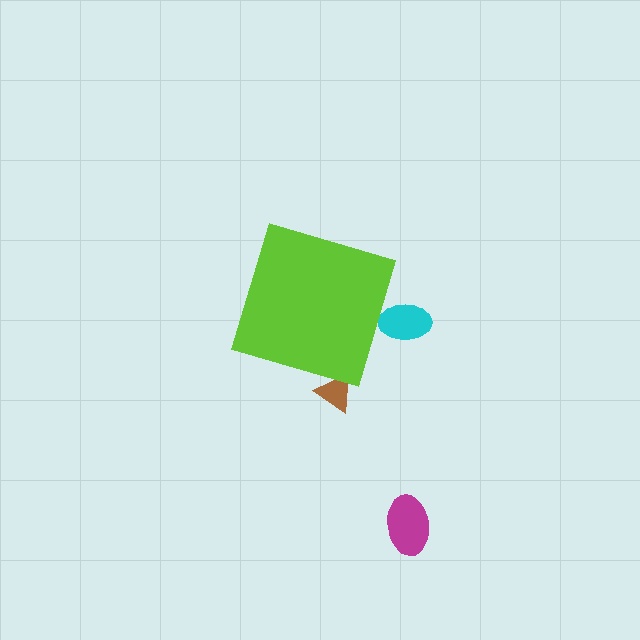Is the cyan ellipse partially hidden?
Yes, the cyan ellipse is partially hidden behind the lime diamond.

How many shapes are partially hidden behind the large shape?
2 shapes are partially hidden.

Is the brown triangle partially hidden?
Yes, the brown triangle is partially hidden behind the lime diamond.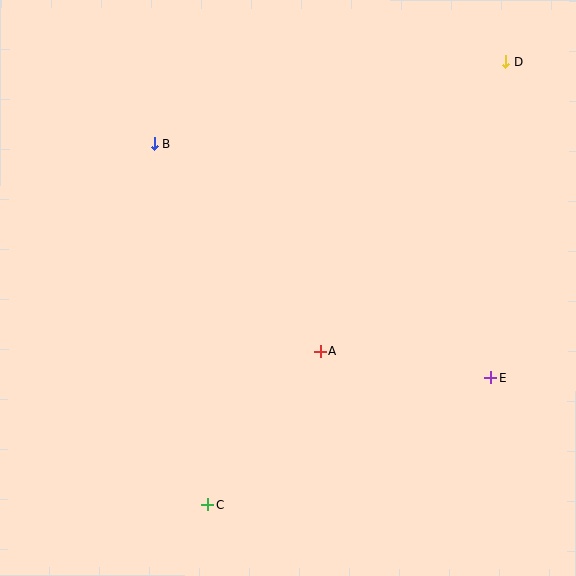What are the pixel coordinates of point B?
Point B is at (154, 144).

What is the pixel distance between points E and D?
The distance between E and D is 316 pixels.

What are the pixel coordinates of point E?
Point E is at (491, 378).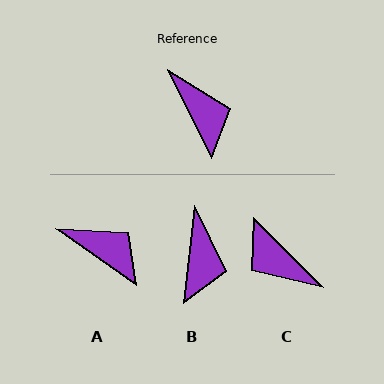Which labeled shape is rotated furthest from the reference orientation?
C, about 162 degrees away.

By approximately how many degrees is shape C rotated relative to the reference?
Approximately 162 degrees clockwise.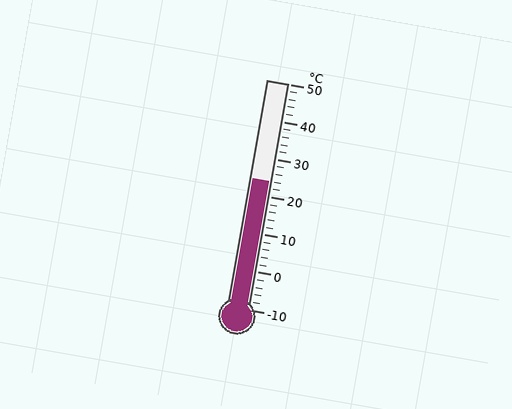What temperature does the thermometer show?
The thermometer shows approximately 24°C.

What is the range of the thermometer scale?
The thermometer scale ranges from -10°C to 50°C.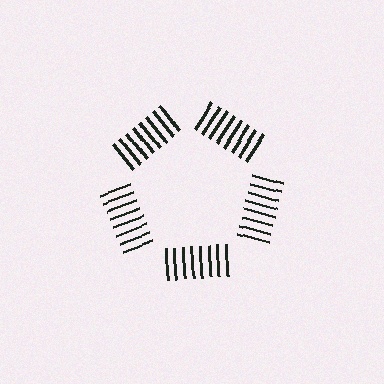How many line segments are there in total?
40 — 8 along each of the 5 edges.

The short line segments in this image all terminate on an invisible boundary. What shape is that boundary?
An illusory pentagon — the line segments terminate on its edges but no continuous stroke is drawn.